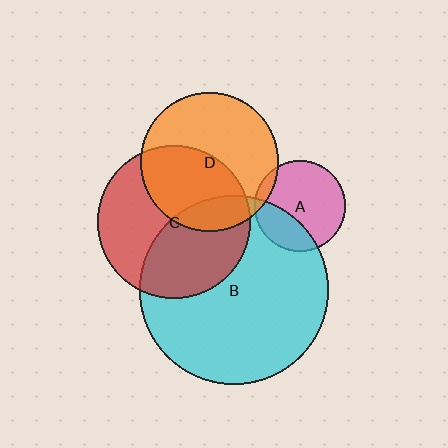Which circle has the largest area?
Circle B (cyan).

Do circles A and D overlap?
Yes.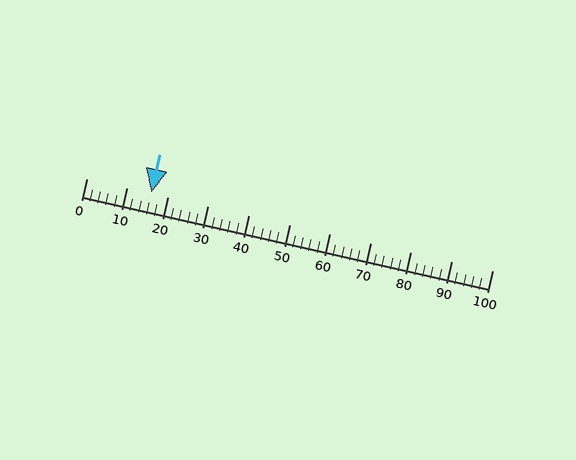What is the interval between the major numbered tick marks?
The major tick marks are spaced 10 units apart.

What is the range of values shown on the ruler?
The ruler shows values from 0 to 100.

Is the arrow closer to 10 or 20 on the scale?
The arrow is closer to 20.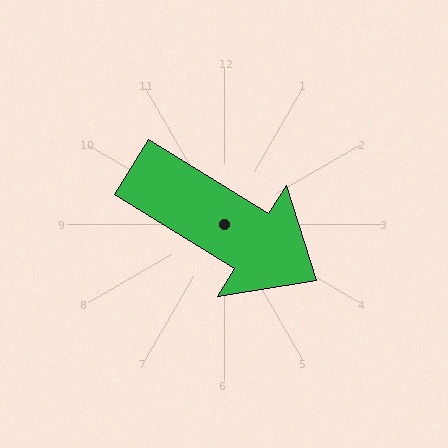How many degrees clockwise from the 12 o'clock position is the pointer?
Approximately 122 degrees.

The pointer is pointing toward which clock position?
Roughly 4 o'clock.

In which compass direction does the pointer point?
Southeast.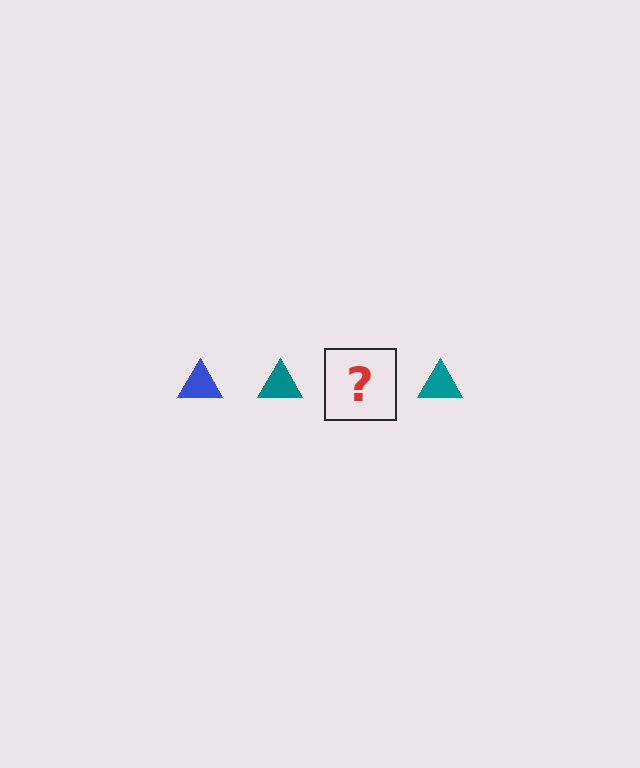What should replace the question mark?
The question mark should be replaced with a blue triangle.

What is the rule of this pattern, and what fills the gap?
The rule is that the pattern cycles through blue, teal triangles. The gap should be filled with a blue triangle.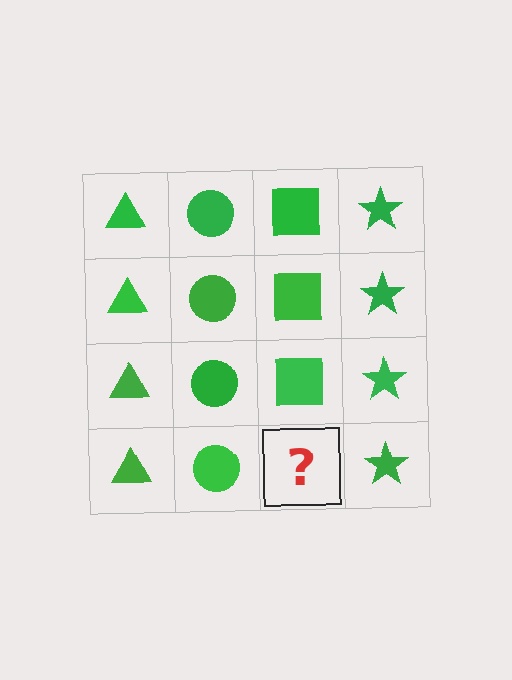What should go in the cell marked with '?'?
The missing cell should contain a green square.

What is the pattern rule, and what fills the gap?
The rule is that each column has a consistent shape. The gap should be filled with a green square.